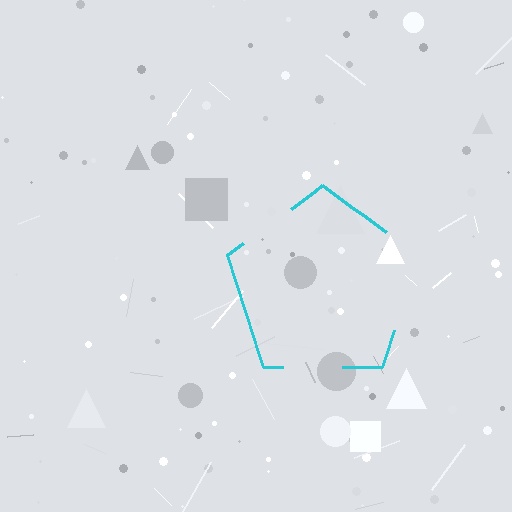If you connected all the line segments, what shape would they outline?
They would outline a pentagon.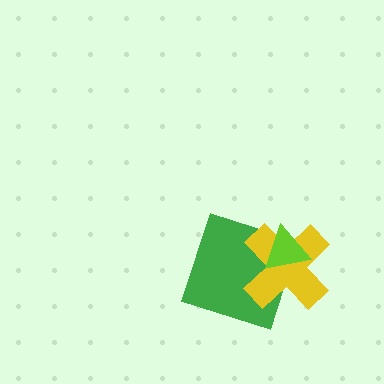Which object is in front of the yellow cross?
The lime triangle is in front of the yellow cross.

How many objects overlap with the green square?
2 objects overlap with the green square.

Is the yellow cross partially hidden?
Yes, it is partially covered by another shape.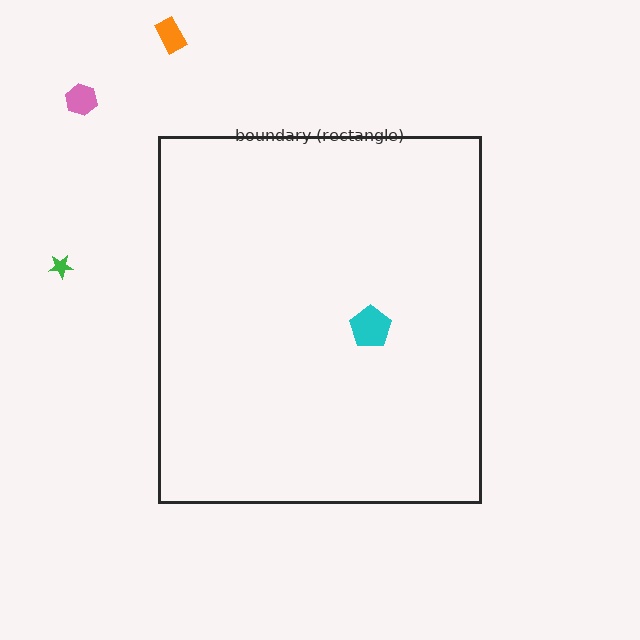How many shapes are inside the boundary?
1 inside, 3 outside.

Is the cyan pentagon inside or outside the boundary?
Inside.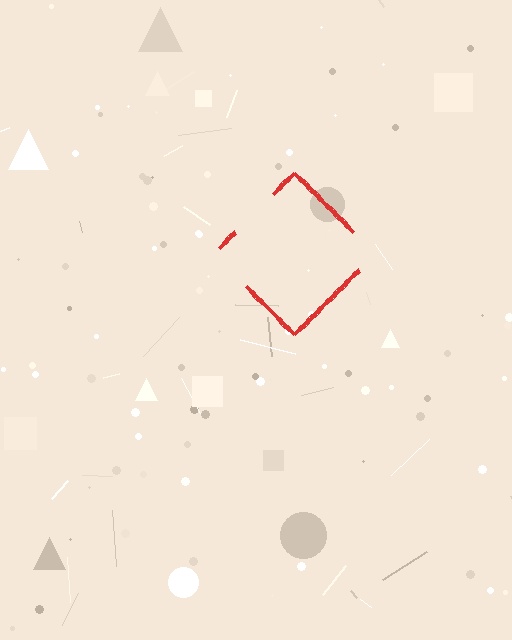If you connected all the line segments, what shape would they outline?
They would outline a diamond.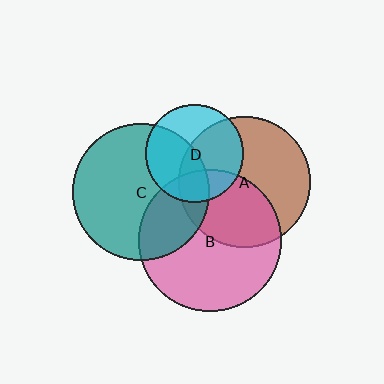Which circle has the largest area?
Circle B (pink).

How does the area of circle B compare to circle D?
Approximately 2.1 times.